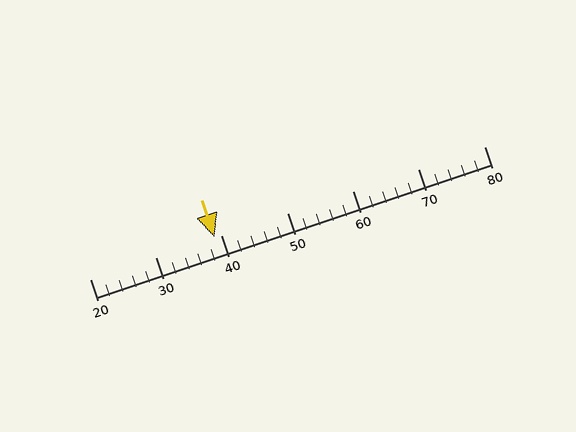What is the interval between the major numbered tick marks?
The major tick marks are spaced 10 units apart.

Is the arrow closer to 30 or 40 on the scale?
The arrow is closer to 40.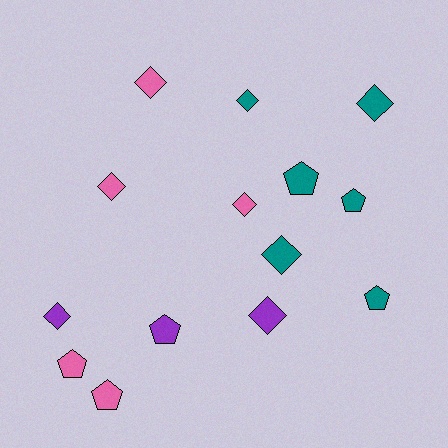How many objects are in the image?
There are 14 objects.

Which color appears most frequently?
Teal, with 6 objects.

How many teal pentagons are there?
There are 3 teal pentagons.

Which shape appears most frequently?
Diamond, with 8 objects.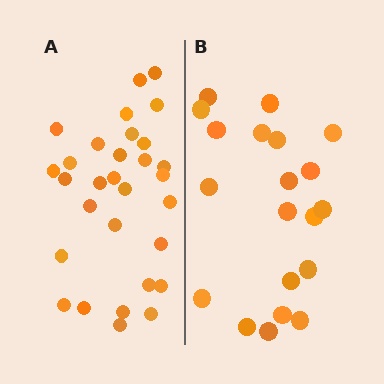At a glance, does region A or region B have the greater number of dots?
Region A (the left region) has more dots.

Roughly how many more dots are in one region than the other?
Region A has roughly 10 or so more dots than region B.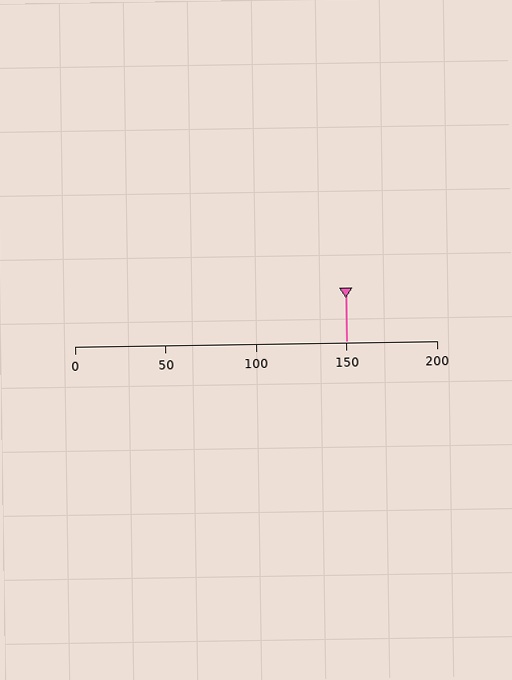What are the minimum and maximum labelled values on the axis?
The axis runs from 0 to 200.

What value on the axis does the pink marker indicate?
The marker indicates approximately 150.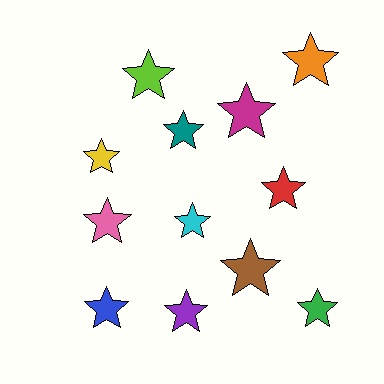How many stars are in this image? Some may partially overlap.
There are 12 stars.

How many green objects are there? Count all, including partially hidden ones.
There is 1 green object.